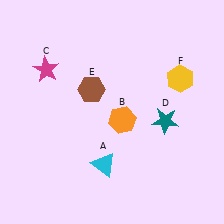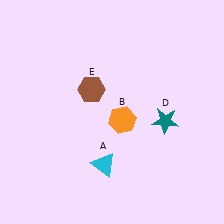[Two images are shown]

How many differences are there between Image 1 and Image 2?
There are 2 differences between the two images.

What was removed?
The magenta star (C), the yellow hexagon (F) were removed in Image 2.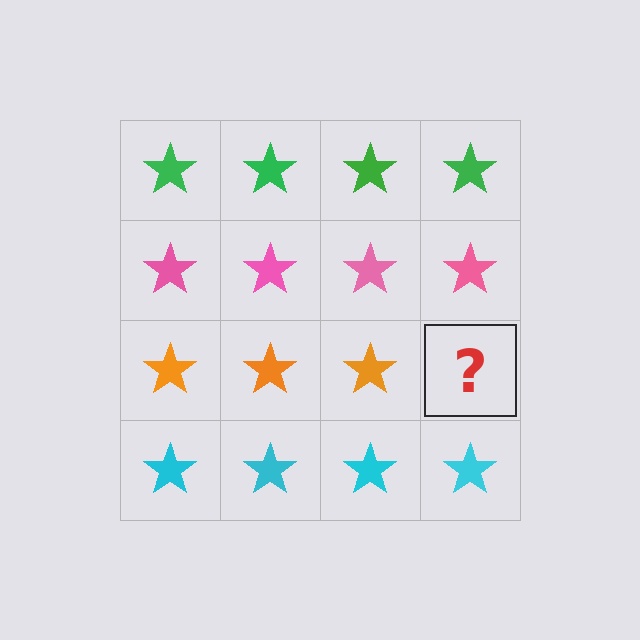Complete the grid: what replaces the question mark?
The question mark should be replaced with an orange star.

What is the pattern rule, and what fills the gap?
The rule is that each row has a consistent color. The gap should be filled with an orange star.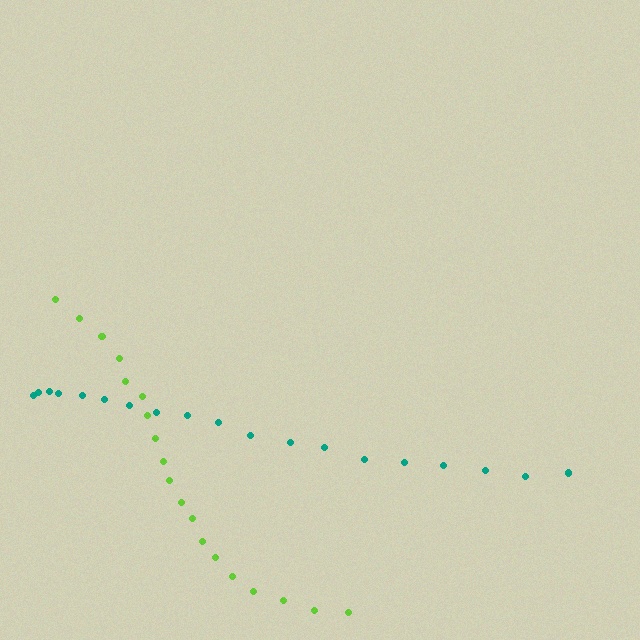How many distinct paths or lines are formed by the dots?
There are 2 distinct paths.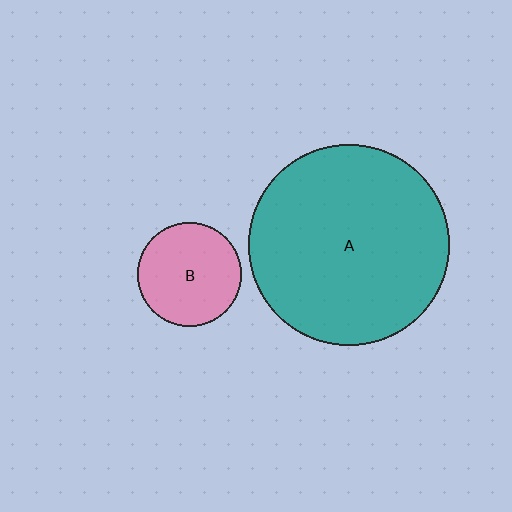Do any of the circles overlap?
No, none of the circles overlap.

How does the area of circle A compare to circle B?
Approximately 3.8 times.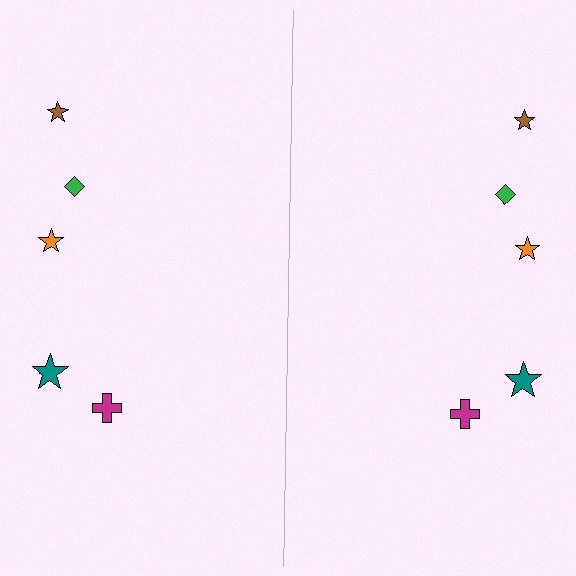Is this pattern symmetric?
Yes, this pattern has bilateral (reflection) symmetry.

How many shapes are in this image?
There are 10 shapes in this image.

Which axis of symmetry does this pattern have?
The pattern has a vertical axis of symmetry running through the center of the image.